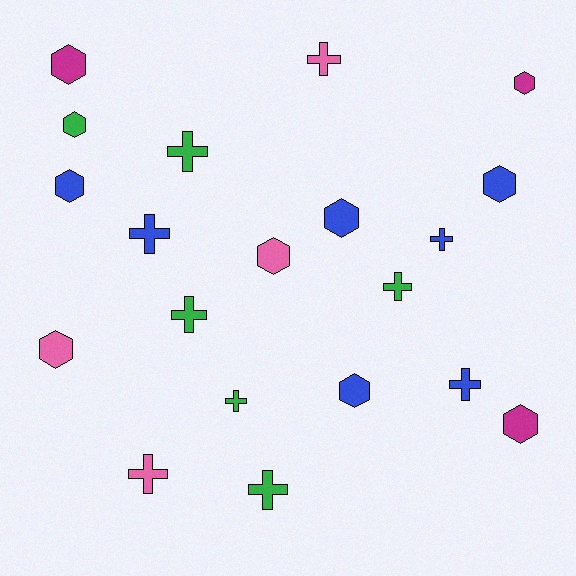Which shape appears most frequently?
Hexagon, with 10 objects.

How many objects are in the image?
There are 20 objects.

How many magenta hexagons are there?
There are 3 magenta hexagons.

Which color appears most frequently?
Blue, with 7 objects.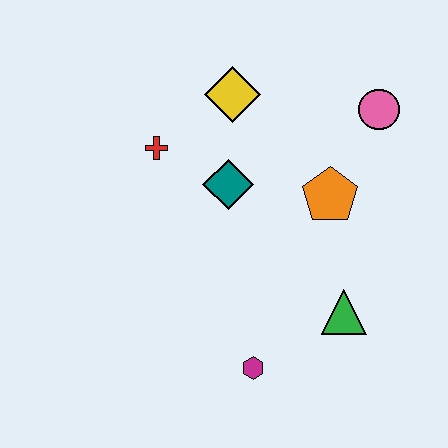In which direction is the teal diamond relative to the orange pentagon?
The teal diamond is to the left of the orange pentagon.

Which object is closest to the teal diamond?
The red cross is closest to the teal diamond.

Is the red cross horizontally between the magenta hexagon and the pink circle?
No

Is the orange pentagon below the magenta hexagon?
No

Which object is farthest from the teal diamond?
The magenta hexagon is farthest from the teal diamond.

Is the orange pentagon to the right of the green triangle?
No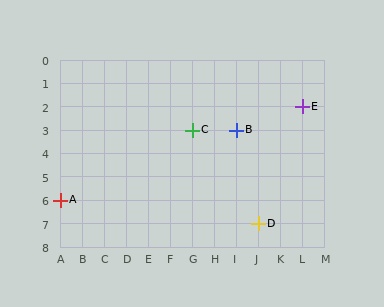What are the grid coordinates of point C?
Point C is at grid coordinates (G, 3).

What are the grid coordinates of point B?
Point B is at grid coordinates (I, 3).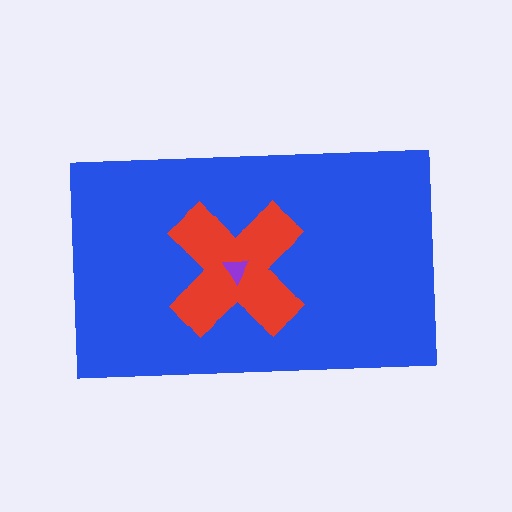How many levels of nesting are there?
3.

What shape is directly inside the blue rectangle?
The red cross.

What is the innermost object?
The purple triangle.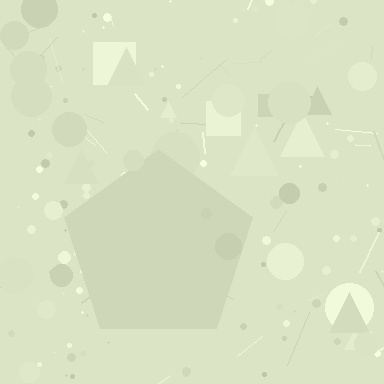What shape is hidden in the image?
A pentagon is hidden in the image.